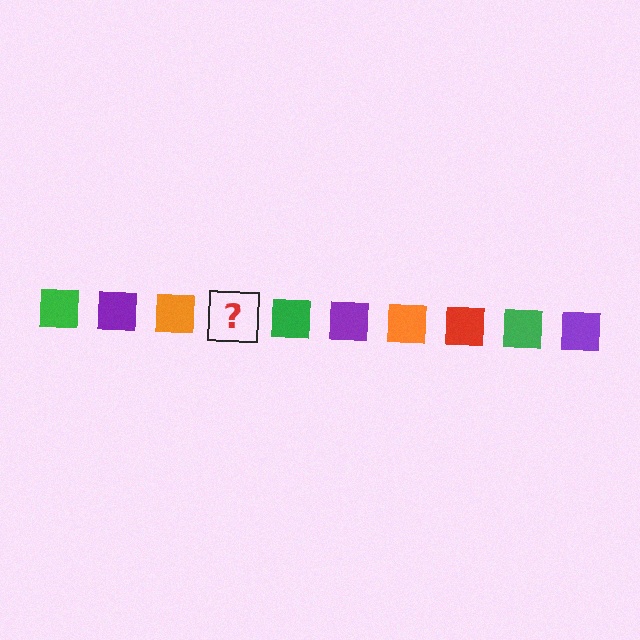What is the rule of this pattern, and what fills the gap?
The rule is that the pattern cycles through green, purple, orange, red squares. The gap should be filled with a red square.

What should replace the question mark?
The question mark should be replaced with a red square.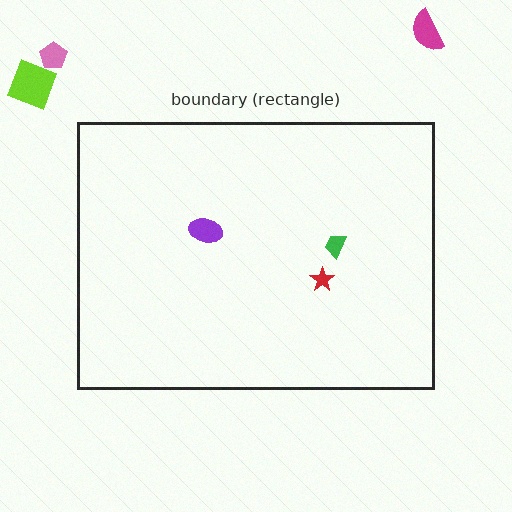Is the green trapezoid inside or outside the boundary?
Inside.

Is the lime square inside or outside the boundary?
Outside.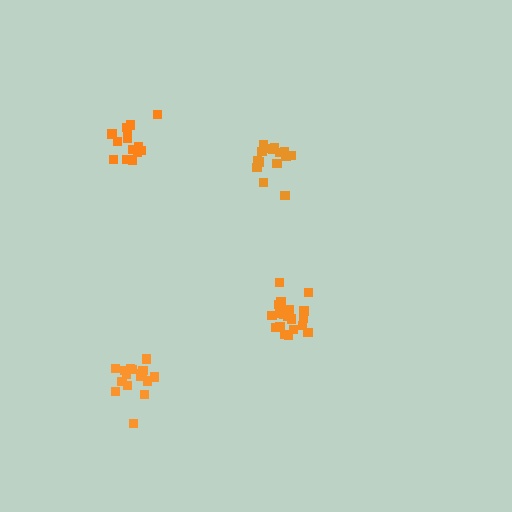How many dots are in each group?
Group 1: 16 dots, Group 2: 15 dots, Group 3: 16 dots, Group 4: 20 dots (67 total).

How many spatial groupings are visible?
There are 4 spatial groupings.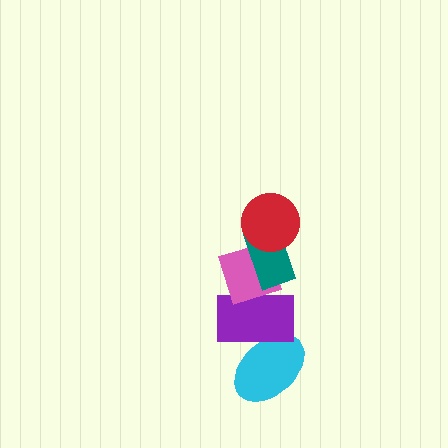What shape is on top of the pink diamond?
The teal rectangle is on top of the pink diamond.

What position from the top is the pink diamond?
The pink diamond is 3rd from the top.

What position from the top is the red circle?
The red circle is 1st from the top.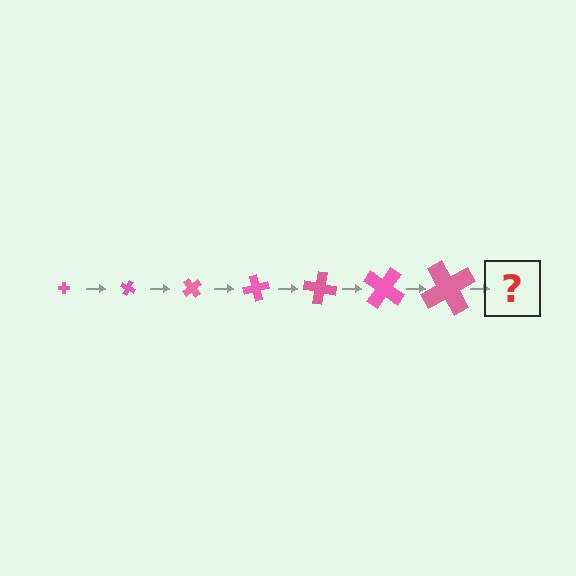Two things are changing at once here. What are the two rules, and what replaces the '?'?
The two rules are that the cross grows larger each step and it rotates 25 degrees each step. The '?' should be a cross, larger than the previous one and rotated 175 degrees from the start.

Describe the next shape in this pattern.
It should be a cross, larger than the previous one and rotated 175 degrees from the start.